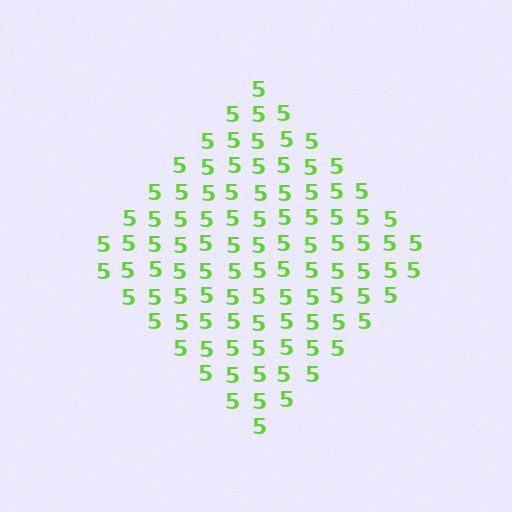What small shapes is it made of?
It is made of small digit 5's.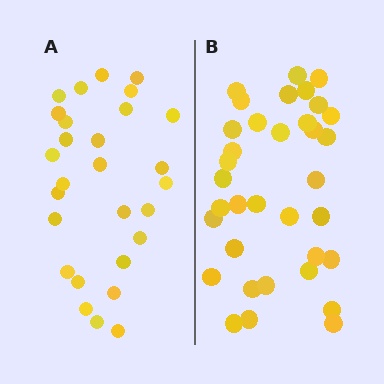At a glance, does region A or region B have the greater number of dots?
Region B (the right region) has more dots.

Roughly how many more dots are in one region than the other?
Region B has roughly 8 or so more dots than region A.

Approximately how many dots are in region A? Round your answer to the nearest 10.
About 30 dots. (The exact count is 28, which rounds to 30.)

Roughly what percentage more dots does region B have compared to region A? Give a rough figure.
About 25% more.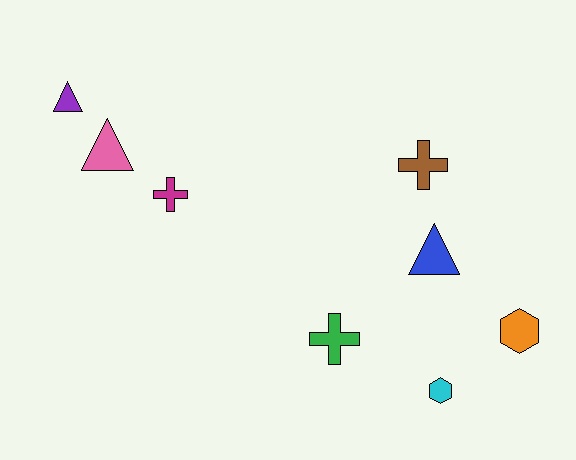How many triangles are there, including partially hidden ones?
There are 3 triangles.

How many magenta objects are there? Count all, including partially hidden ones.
There is 1 magenta object.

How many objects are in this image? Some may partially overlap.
There are 8 objects.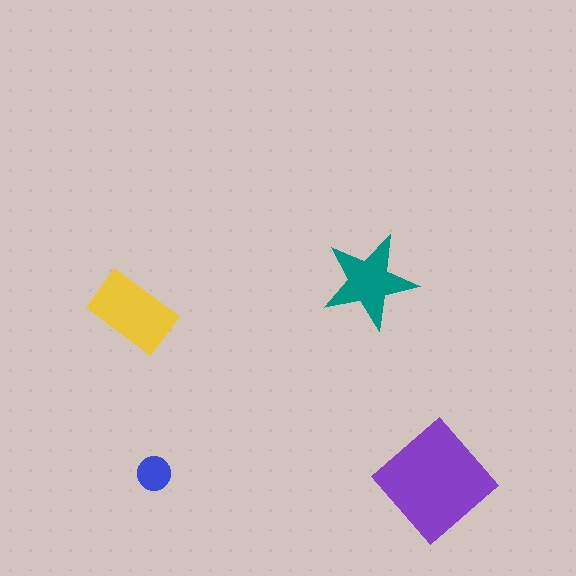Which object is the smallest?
The blue circle.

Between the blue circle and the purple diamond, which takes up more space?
The purple diamond.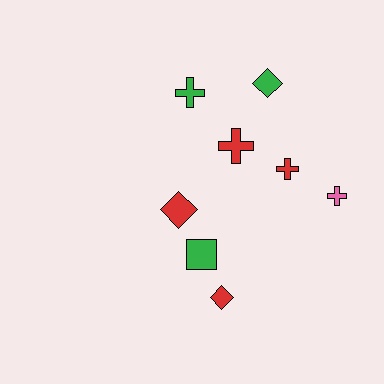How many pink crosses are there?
There is 1 pink cross.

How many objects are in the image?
There are 8 objects.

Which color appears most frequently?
Red, with 4 objects.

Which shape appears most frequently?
Cross, with 4 objects.